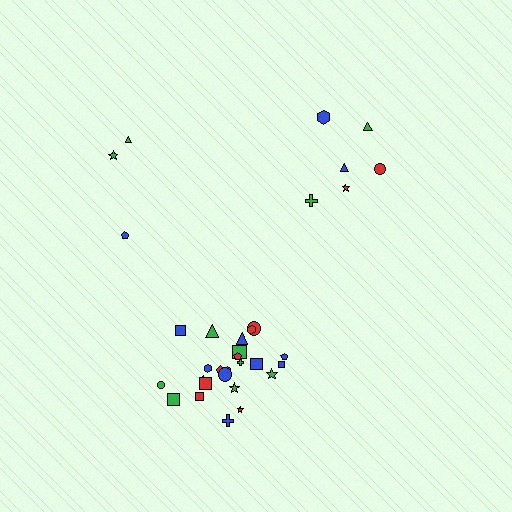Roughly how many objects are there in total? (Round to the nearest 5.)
Roughly 35 objects in total.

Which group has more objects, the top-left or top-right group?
The top-right group.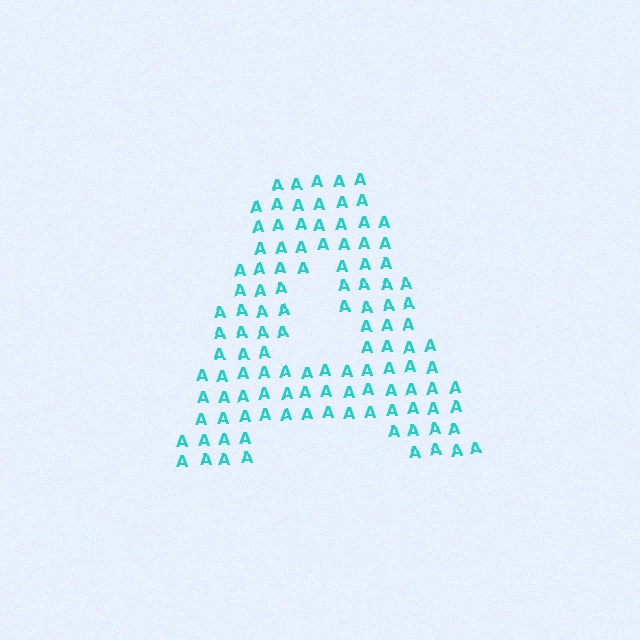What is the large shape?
The large shape is the letter A.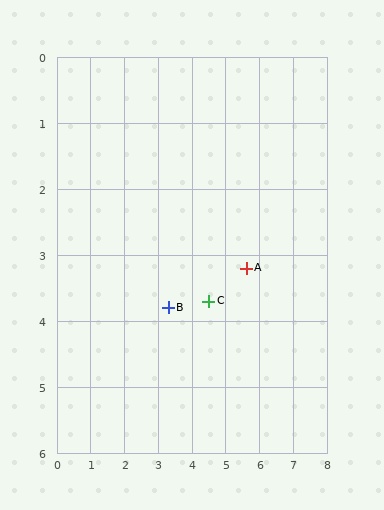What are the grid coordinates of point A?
Point A is at approximately (5.6, 3.2).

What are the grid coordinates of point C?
Point C is at approximately (4.5, 3.7).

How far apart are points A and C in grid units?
Points A and C are about 1.2 grid units apart.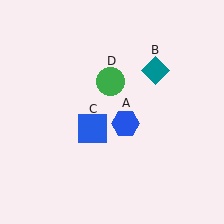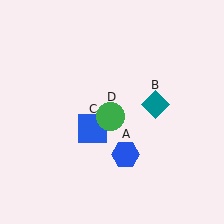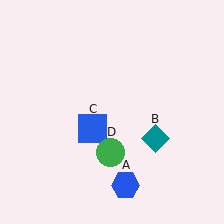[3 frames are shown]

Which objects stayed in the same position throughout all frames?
Blue square (object C) remained stationary.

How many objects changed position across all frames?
3 objects changed position: blue hexagon (object A), teal diamond (object B), green circle (object D).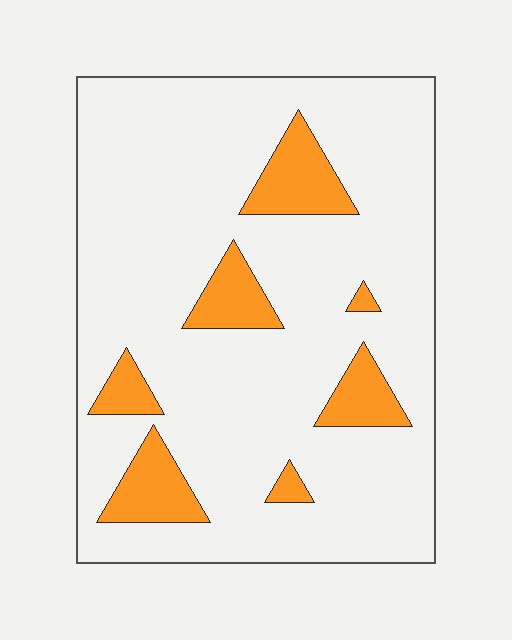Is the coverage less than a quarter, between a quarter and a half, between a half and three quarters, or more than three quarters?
Less than a quarter.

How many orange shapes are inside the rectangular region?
7.